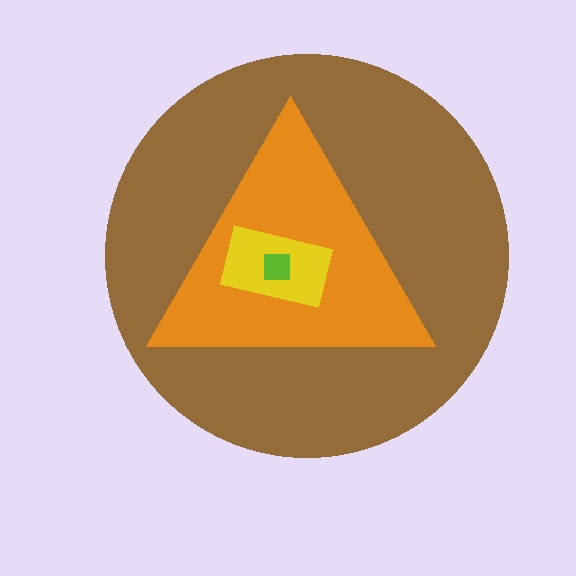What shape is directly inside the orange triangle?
The yellow rectangle.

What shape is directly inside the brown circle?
The orange triangle.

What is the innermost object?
The lime square.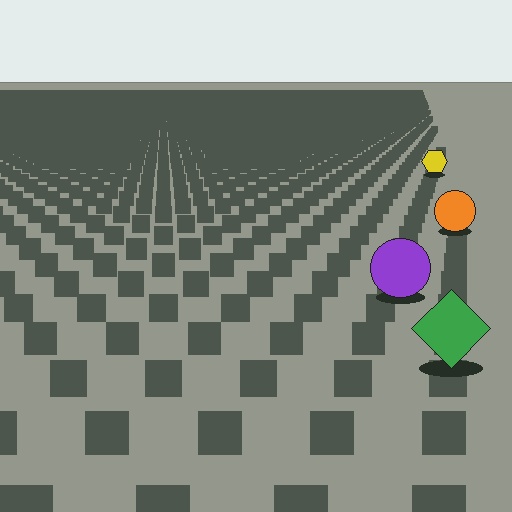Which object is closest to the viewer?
The green diamond is closest. The texture marks near it are larger and more spread out.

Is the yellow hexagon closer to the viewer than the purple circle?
No. The purple circle is closer — you can tell from the texture gradient: the ground texture is coarser near it.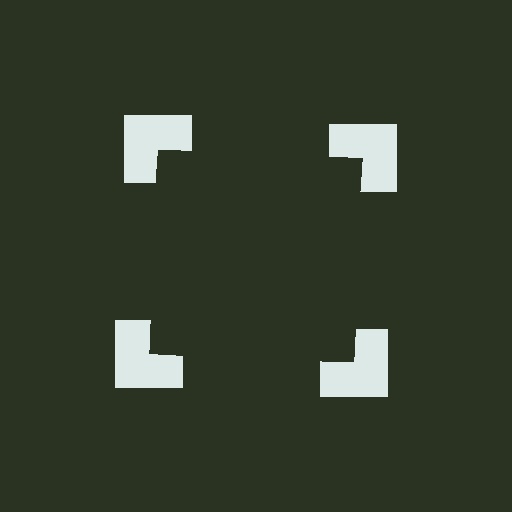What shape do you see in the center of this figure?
An illusory square — its edges are inferred from the aligned wedge cuts in the notched squares, not physically drawn.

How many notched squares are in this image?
There are 4 — one at each vertex of the illusory square.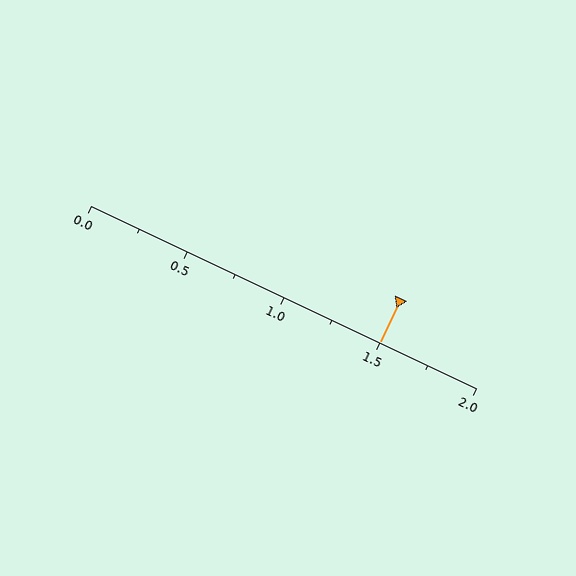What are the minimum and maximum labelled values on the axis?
The axis runs from 0.0 to 2.0.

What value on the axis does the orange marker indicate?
The marker indicates approximately 1.5.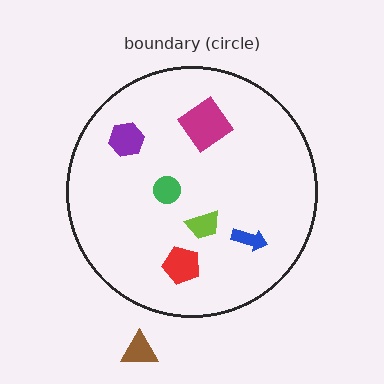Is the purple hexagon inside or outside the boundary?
Inside.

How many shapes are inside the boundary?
6 inside, 1 outside.